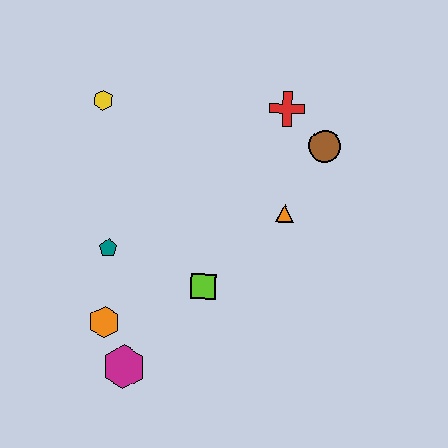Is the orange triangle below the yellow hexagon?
Yes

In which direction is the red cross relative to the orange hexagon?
The red cross is above the orange hexagon.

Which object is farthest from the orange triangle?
The magenta hexagon is farthest from the orange triangle.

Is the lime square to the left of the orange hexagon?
No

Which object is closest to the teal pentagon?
The orange hexagon is closest to the teal pentagon.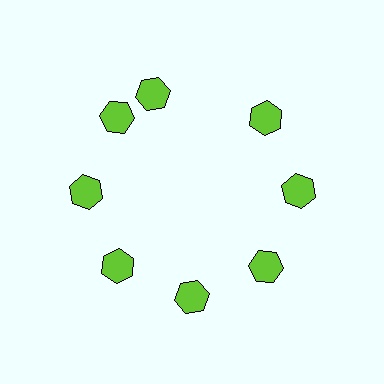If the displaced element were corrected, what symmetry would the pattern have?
It would have 8-fold rotational symmetry — the pattern would map onto itself every 45 degrees.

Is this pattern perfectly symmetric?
No. The 8 lime hexagons are arranged in a ring, but one element near the 12 o'clock position is rotated out of alignment along the ring, breaking the 8-fold rotational symmetry.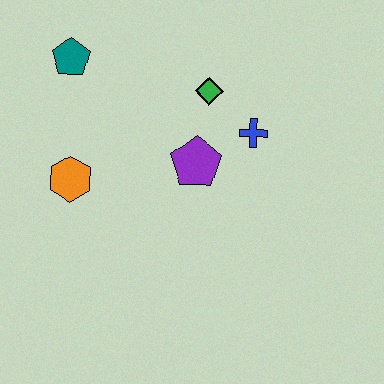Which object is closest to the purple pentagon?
The blue cross is closest to the purple pentagon.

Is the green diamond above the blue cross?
Yes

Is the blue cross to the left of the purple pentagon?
No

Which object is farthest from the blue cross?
The teal pentagon is farthest from the blue cross.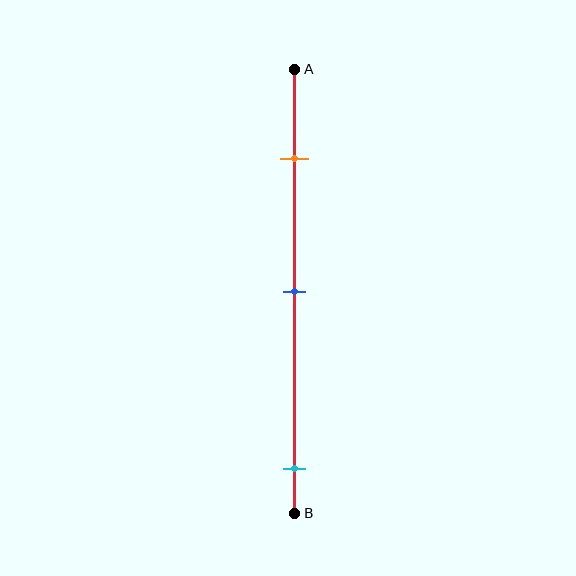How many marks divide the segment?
There are 3 marks dividing the segment.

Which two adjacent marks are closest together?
The orange and blue marks are the closest adjacent pair.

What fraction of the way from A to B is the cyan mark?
The cyan mark is approximately 90% (0.9) of the way from A to B.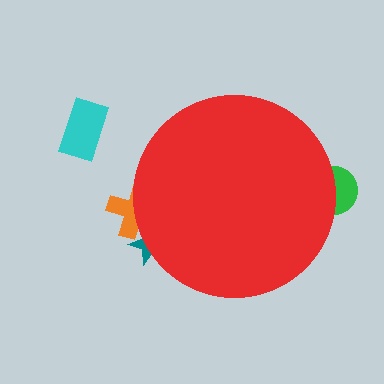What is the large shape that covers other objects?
A red circle.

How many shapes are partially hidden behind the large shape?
3 shapes are partially hidden.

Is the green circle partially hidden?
Yes, the green circle is partially hidden behind the red circle.